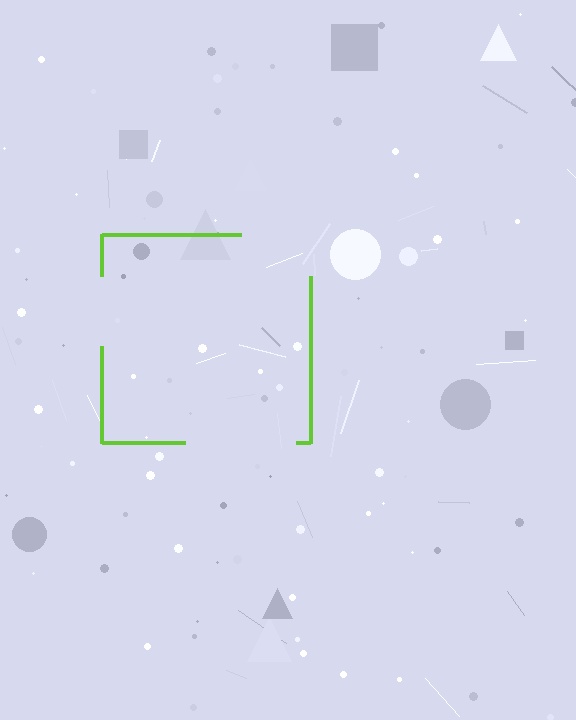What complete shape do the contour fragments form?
The contour fragments form a square.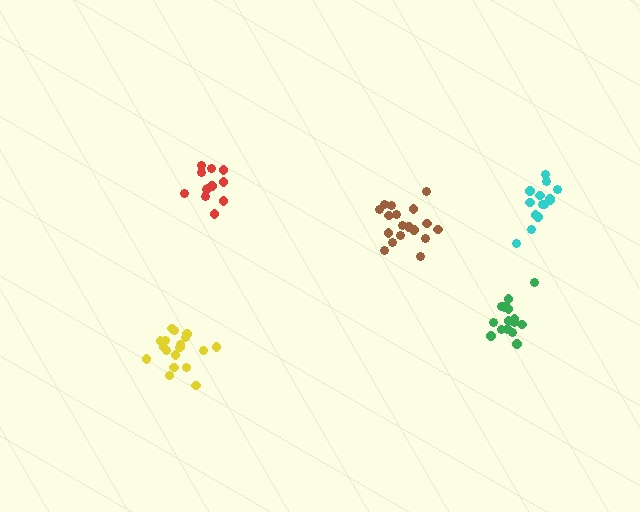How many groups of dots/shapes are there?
There are 5 groups.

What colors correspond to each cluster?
The clusters are colored: yellow, brown, green, red, cyan.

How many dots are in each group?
Group 1: 18 dots, Group 2: 18 dots, Group 3: 15 dots, Group 4: 12 dots, Group 5: 14 dots (77 total).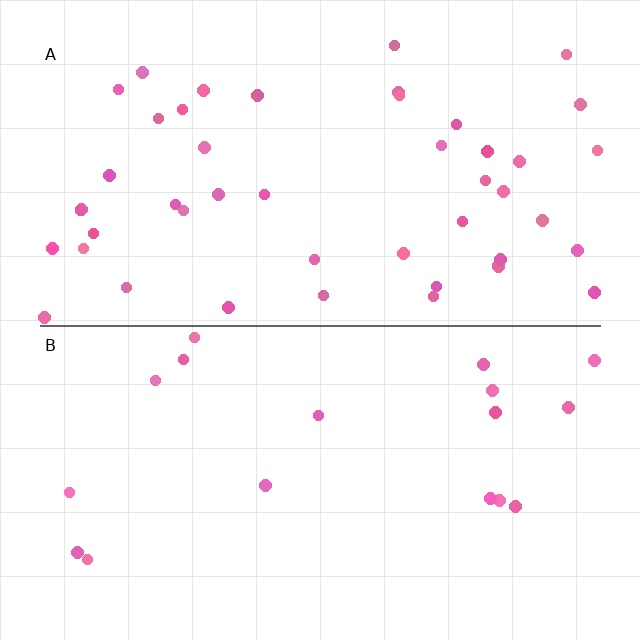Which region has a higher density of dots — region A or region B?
A (the top).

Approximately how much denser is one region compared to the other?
Approximately 2.6× — region A over region B.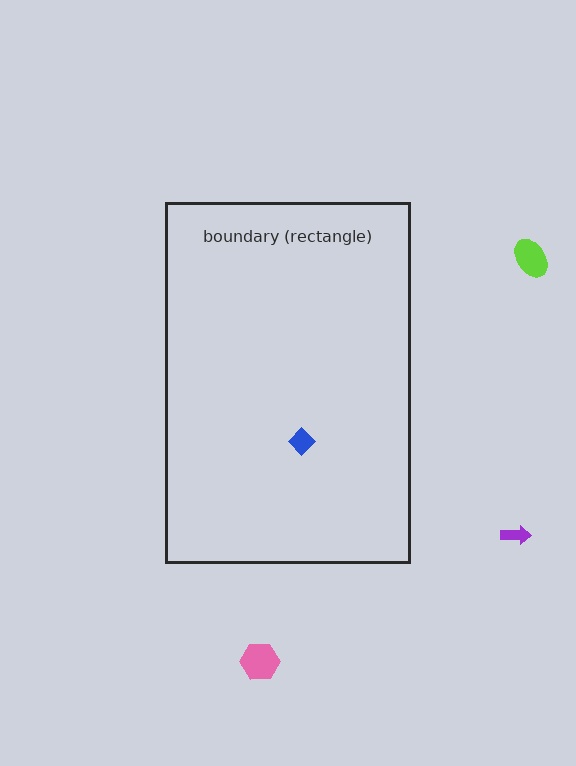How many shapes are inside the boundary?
1 inside, 3 outside.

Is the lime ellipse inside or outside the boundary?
Outside.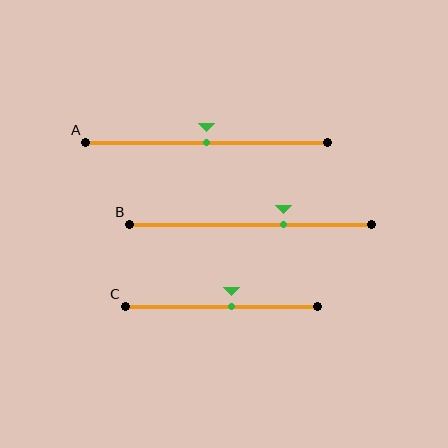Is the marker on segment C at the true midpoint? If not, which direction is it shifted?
No, the marker on segment C is shifted to the right by about 5% of the segment length.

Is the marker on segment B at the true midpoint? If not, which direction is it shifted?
No, the marker on segment B is shifted to the right by about 13% of the segment length.